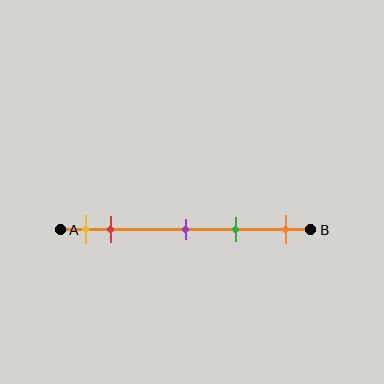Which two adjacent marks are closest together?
The yellow and red marks are the closest adjacent pair.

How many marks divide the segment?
There are 5 marks dividing the segment.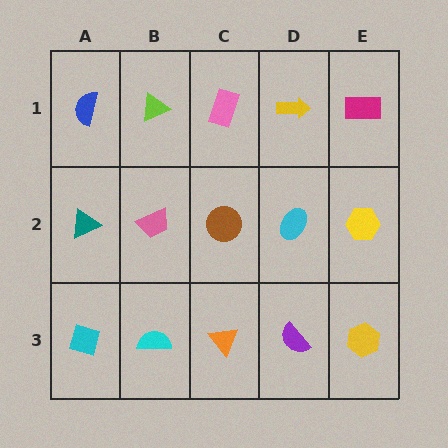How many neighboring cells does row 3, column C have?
3.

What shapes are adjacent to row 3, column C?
A brown circle (row 2, column C), a cyan semicircle (row 3, column B), a purple semicircle (row 3, column D).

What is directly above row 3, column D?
A cyan ellipse.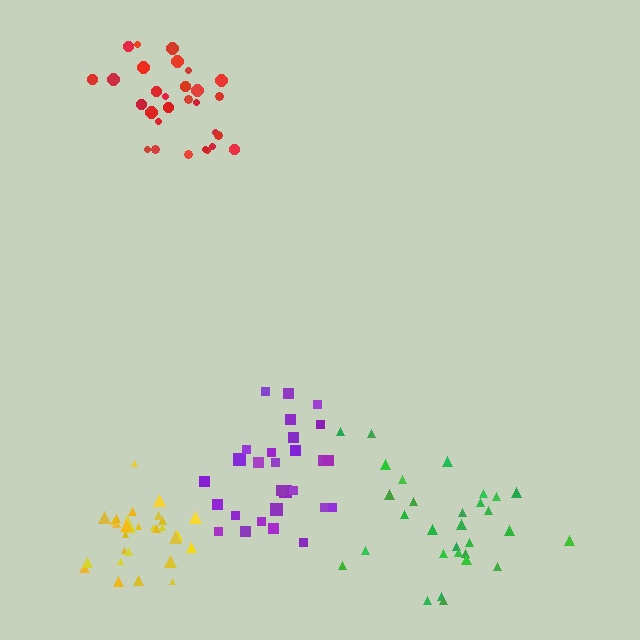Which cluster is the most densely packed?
Yellow.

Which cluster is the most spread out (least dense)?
Green.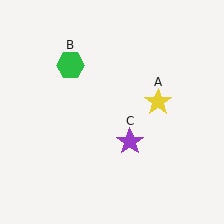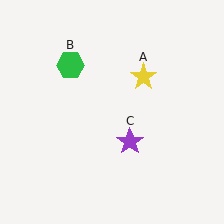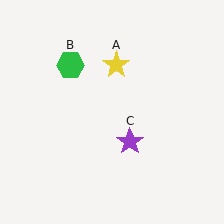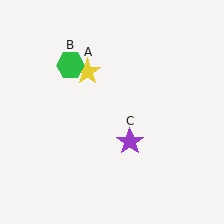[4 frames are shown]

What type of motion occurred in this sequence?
The yellow star (object A) rotated counterclockwise around the center of the scene.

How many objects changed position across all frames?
1 object changed position: yellow star (object A).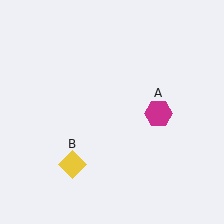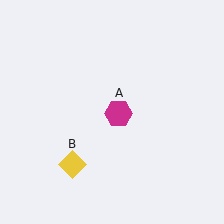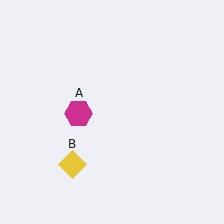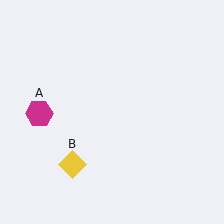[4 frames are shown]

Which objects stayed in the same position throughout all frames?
Yellow diamond (object B) remained stationary.